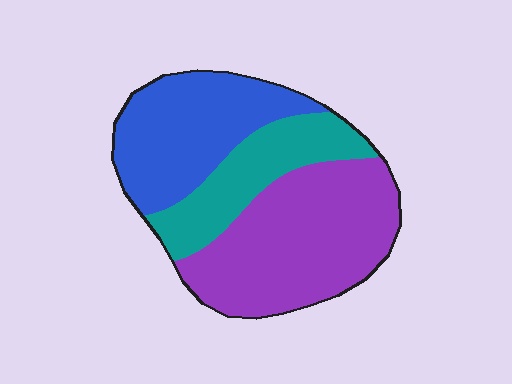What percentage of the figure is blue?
Blue covers around 30% of the figure.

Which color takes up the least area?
Teal, at roughly 25%.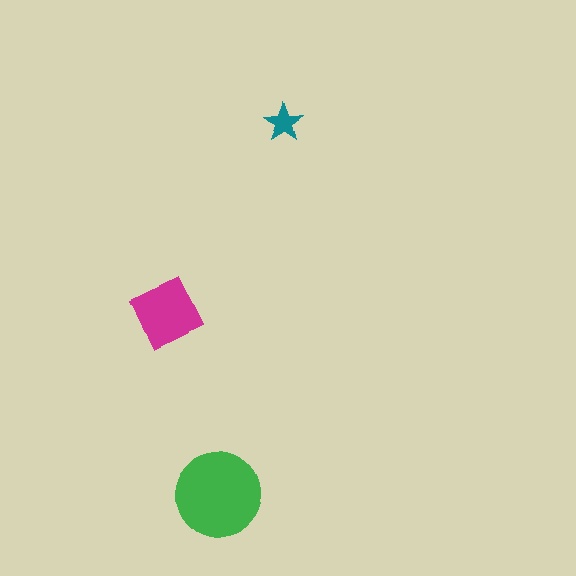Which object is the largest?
The green circle.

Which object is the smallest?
The teal star.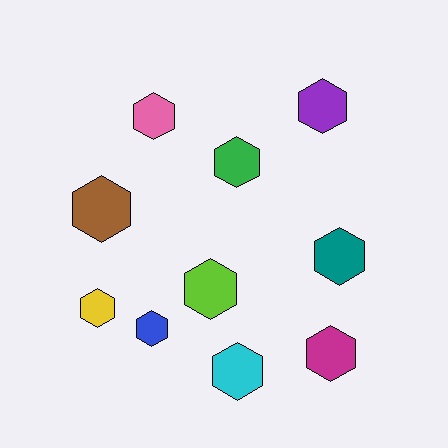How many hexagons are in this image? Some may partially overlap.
There are 10 hexagons.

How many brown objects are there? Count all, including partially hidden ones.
There is 1 brown object.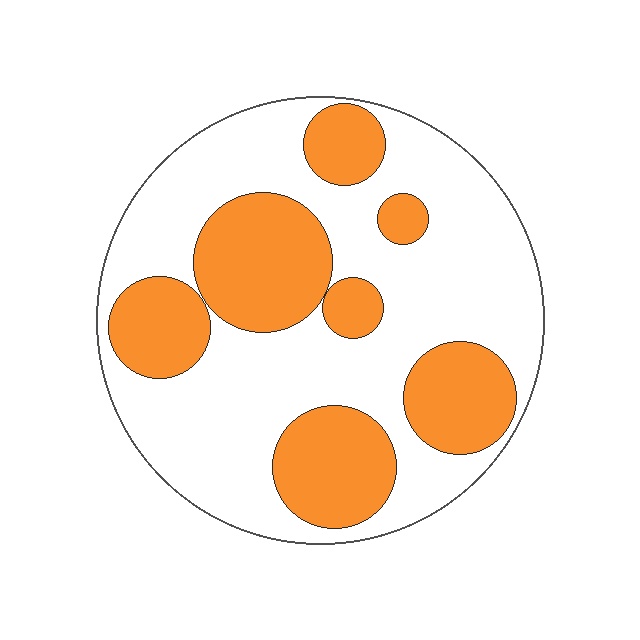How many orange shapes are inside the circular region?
7.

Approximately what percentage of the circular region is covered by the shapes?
Approximately 35%.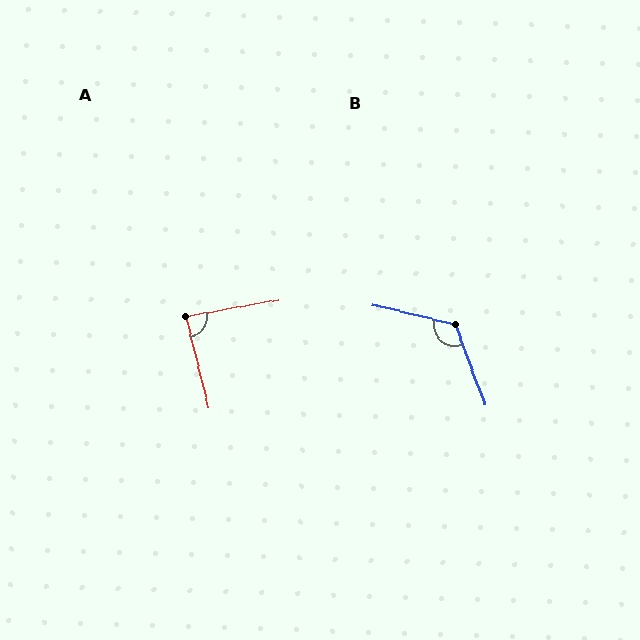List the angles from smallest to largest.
A (86°), B (124°).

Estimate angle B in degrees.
Approximately 124 degrees.